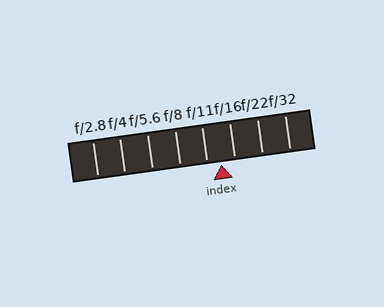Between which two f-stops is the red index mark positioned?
The index mark is between f/11 and f/16.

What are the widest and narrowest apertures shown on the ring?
The widest aperture shown is f/2.8 and the narrowest is f/32.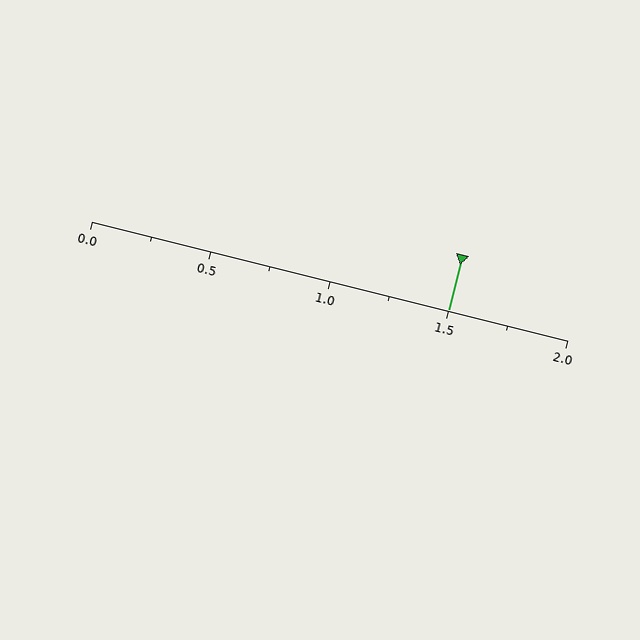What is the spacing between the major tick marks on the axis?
The major ticks are spaced 0.5 apart.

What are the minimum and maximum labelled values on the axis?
The axis runs from 0.0 to 2.0.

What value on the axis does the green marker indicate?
The marker indicates approximately 1.5.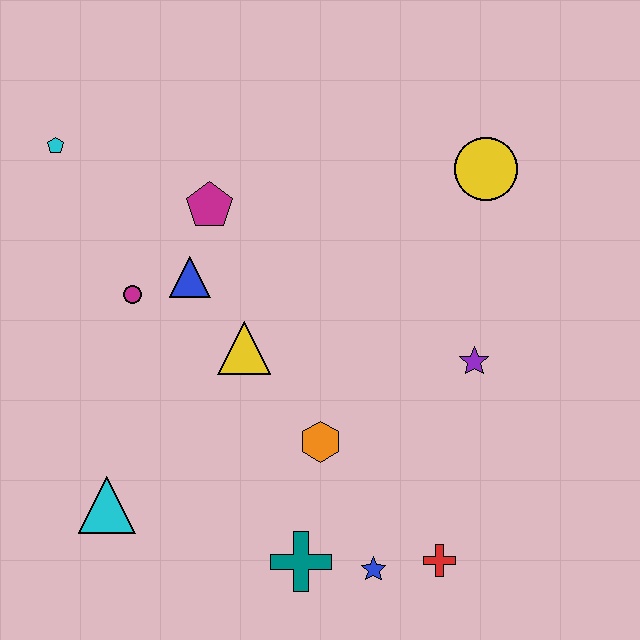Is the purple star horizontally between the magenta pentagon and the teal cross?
No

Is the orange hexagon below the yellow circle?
Yes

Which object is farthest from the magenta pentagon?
The red cross is farthest from the magenta pentagon.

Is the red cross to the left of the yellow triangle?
No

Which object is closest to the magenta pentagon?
The blue triangle is closest to the magenta pentagon.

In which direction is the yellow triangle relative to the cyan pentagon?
The yellow triangle is below the cyan pentagon.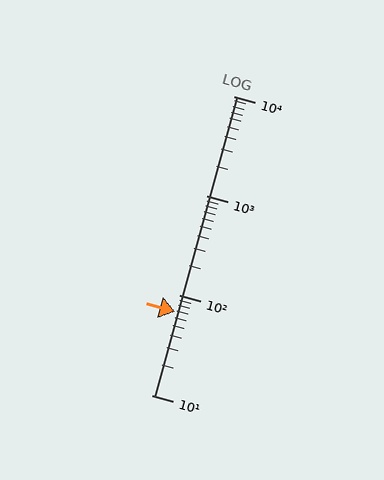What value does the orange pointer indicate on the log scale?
The pointer indicates approximately 68.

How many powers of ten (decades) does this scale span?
The scale spans 3 decades, from 10 to 10000.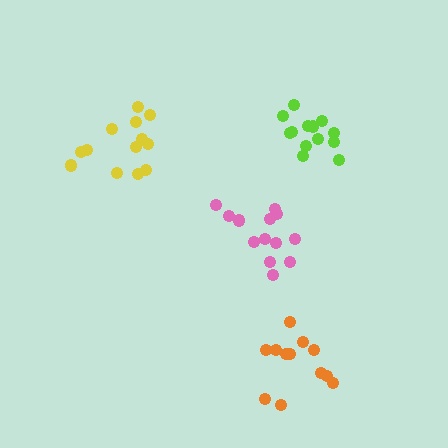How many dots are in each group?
Group 1: 13 dots, Group 2: 13 dots, Group 3: 13 dots, Group 4: 12 dots (51 total).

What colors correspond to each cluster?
The clusters are colored: yellow, lime, pink, orange.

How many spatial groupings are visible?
There are 4 spatial groupings.